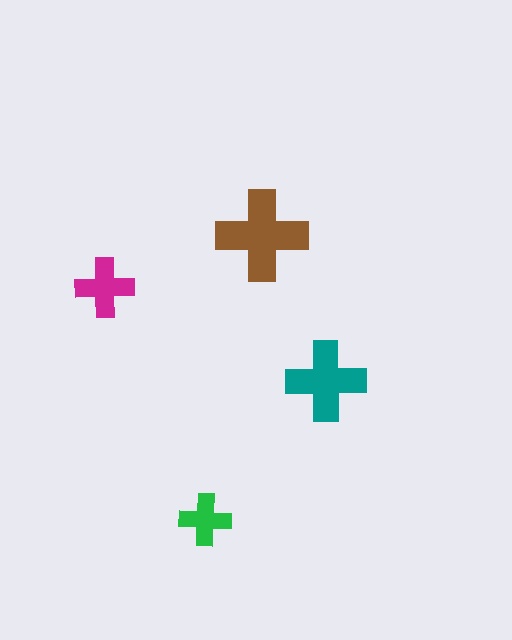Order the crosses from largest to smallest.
the brown one, the teal one, the magenta one, the green one.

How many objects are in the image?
There are 4 objects in the image.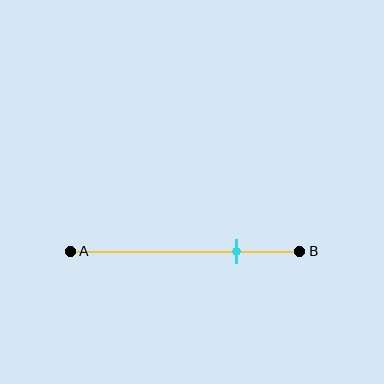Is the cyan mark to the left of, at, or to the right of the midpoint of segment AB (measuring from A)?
The cyan mark is to the right of the midpoint of segment AB.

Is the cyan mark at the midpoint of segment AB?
No, the mark is at about 70% from A, not at the 50% midpoint.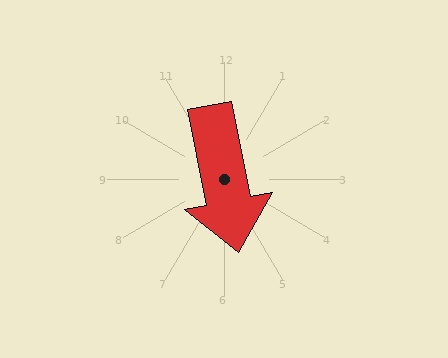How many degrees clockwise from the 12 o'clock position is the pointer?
Approximately 169 degrees.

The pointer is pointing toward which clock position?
Roughly 6 o'clock.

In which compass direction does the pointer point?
South.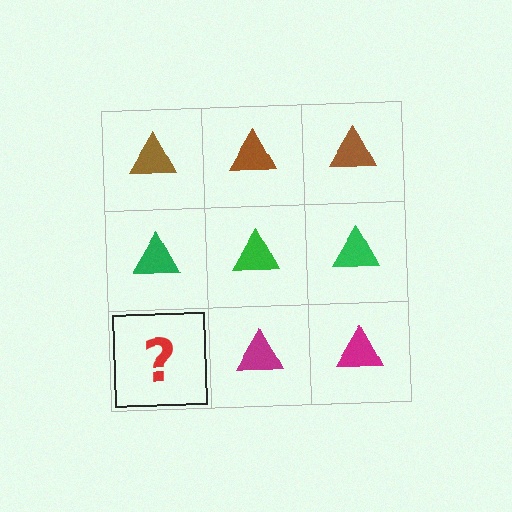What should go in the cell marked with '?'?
The missing cell should contain a magenta triangle.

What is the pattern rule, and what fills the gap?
The rule is that each row has a consistent color. The gap should be filled with a magenta triangle.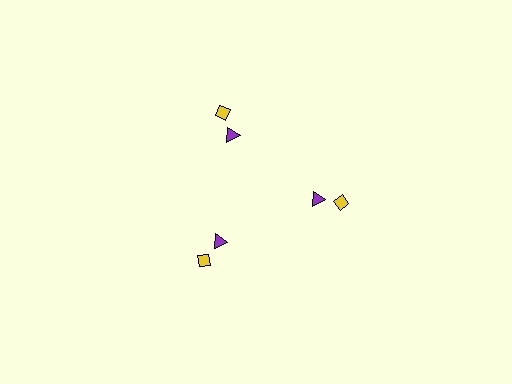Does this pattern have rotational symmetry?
Yes, this pattern has 3-fold rotational symmetry. It looks the same after rotating 120 degrees around the center.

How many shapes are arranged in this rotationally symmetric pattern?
There are 6 shapes, arranged in 3 groups of 2.